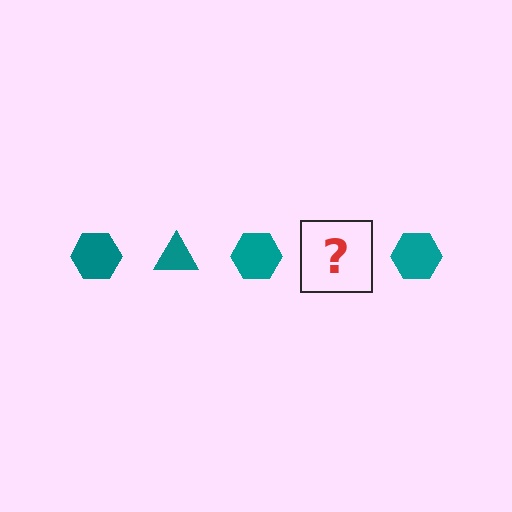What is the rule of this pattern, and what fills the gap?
The rule is that the pattern cycles through hexagon, triangle shapes in teal. The gap should be filled with a teal triangle.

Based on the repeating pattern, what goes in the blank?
The blank should be a teal triangle.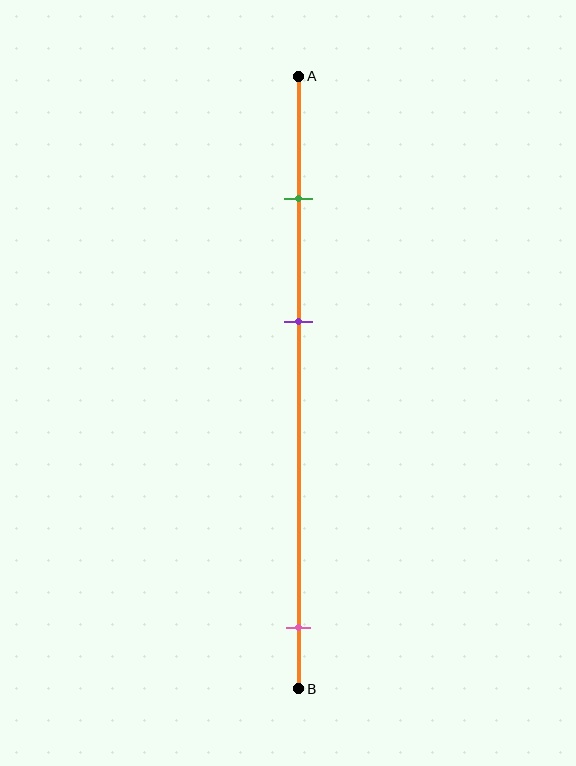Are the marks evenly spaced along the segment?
No, the marks are not evenly spaced.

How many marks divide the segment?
There are 3 marks dividing the segment.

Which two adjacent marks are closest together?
The green and purple marks are the closest adjacent pair.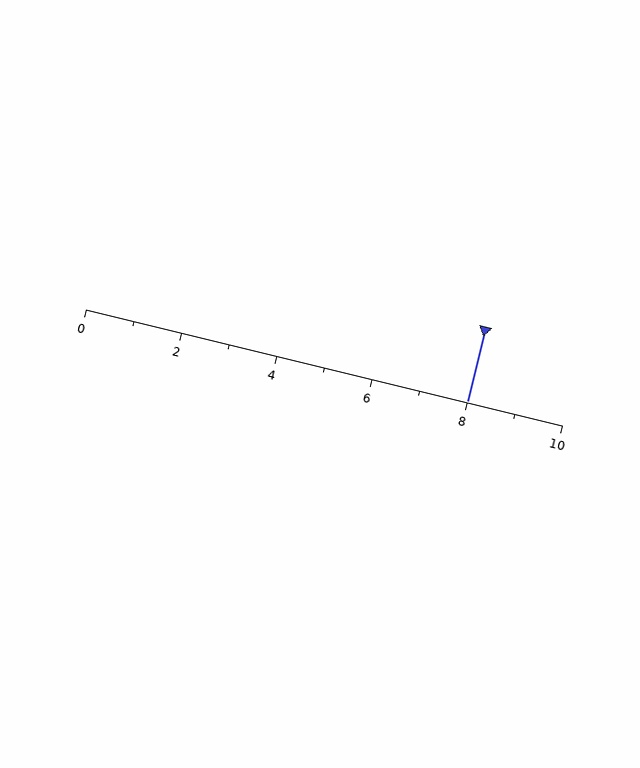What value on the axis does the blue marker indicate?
The marker indicates approximately 8.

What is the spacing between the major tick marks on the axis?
The major ticks are spaced 2 apart.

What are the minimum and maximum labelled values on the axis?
The axis runs from 0 to 10.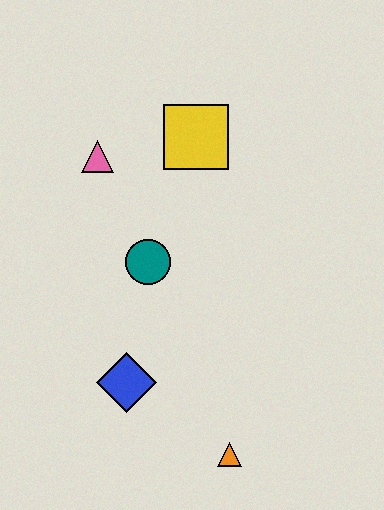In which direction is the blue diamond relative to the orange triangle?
The blue diamond is to the left of the orange triangle.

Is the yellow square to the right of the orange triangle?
No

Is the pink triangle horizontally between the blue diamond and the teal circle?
No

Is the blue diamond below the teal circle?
Yes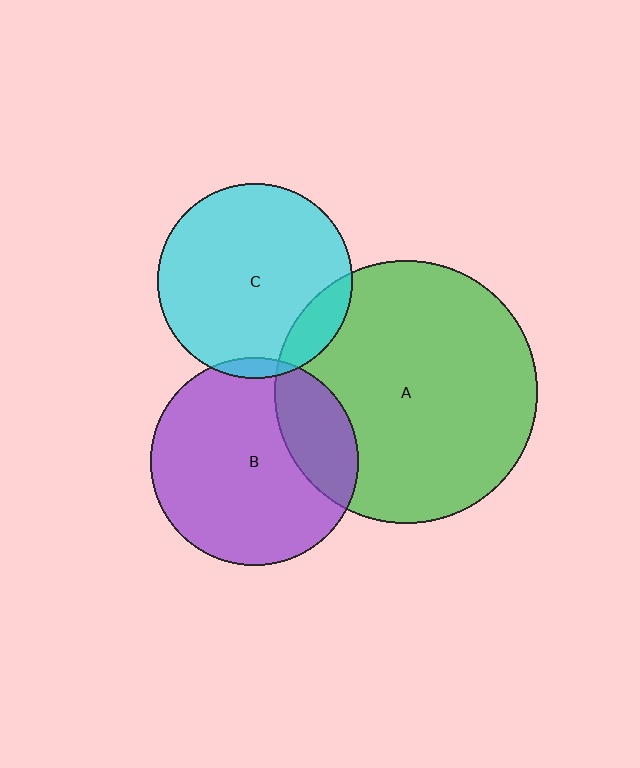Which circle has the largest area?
Circle A (green).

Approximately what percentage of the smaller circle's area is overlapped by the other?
Approximately 5%.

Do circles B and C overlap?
Yes.